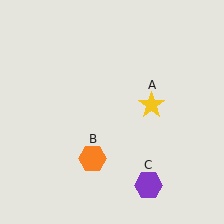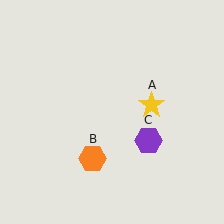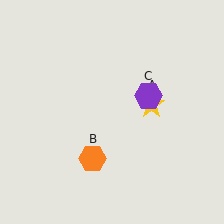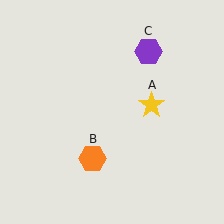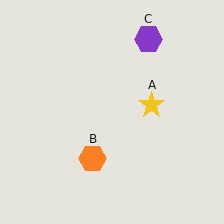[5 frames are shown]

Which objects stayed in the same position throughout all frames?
Yellow star (object A) and orange hexagon (object B) remained stationary.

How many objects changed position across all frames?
1 object changed position: purple hexagon (object C).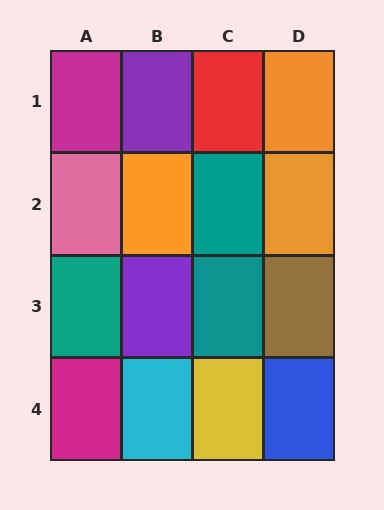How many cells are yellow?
1 cell is yellow.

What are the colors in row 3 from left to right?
Teal, purple, teal, brown.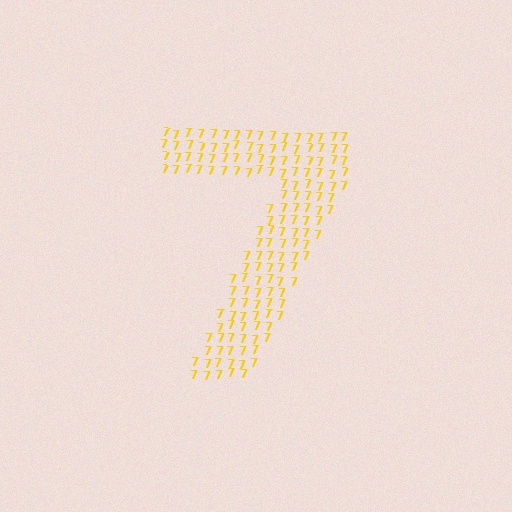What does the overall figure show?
The overall figure shows the digit 7.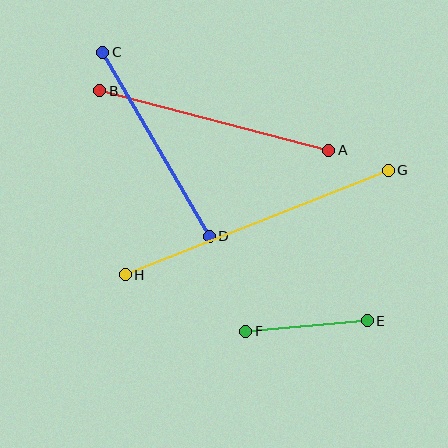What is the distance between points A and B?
The distance is approximately 237 pixels.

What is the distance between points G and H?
The distance is approximately 283 pixels.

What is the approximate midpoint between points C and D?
The midpoint is at approximately (156, 144) pixels.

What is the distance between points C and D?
The distance is approximately 213 pixels.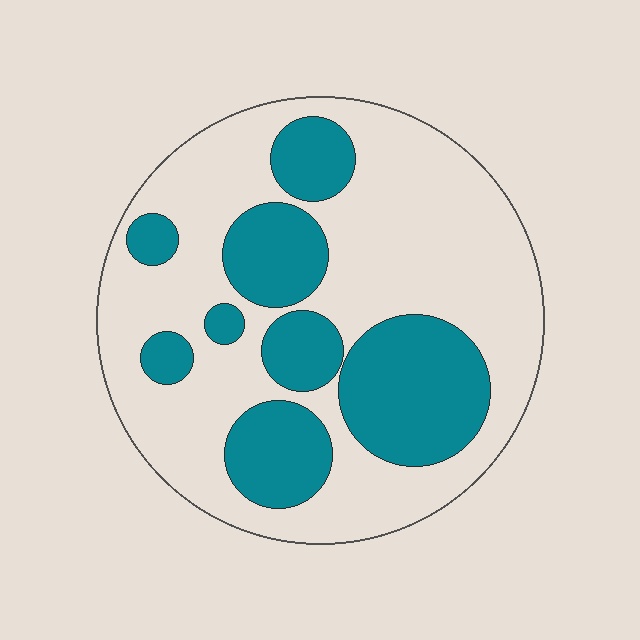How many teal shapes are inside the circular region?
8.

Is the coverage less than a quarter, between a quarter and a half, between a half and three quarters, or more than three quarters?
Between a quarter and a half.